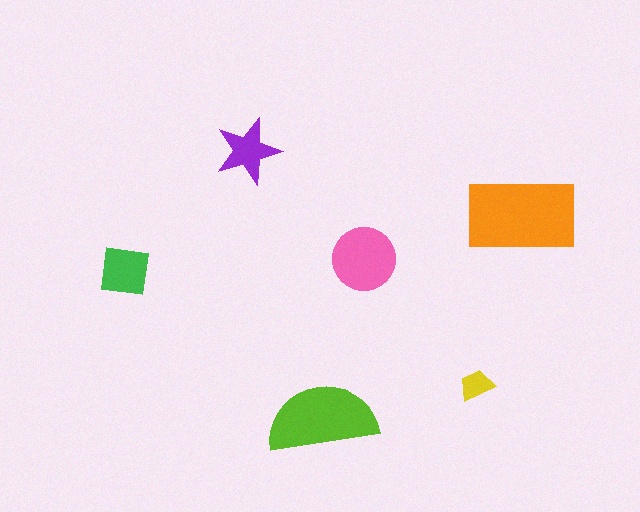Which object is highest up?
The purple star is topmost.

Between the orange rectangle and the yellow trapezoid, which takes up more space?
The orange rectangle.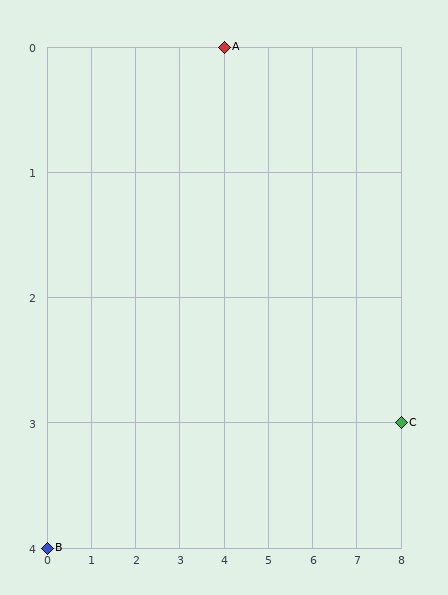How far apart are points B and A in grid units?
Points B and A are 4 columns and 4 rows apart (about 5.7 grid units diagonally).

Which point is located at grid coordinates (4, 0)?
Point A is at (4, 0).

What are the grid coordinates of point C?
Point C is at grid coordinates (8, 3).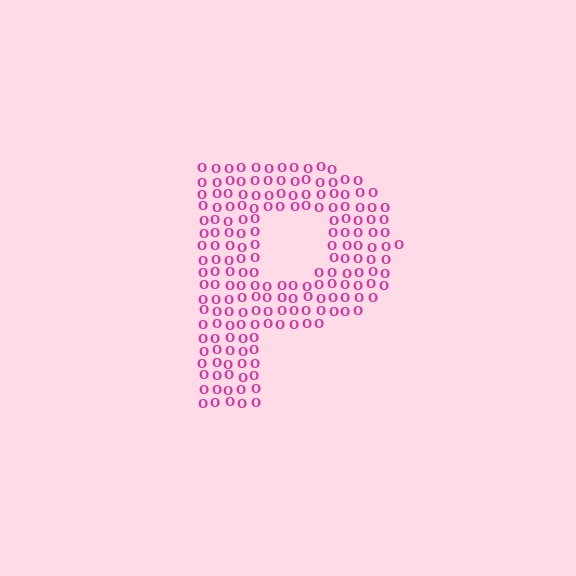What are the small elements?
The small elements are letter O's.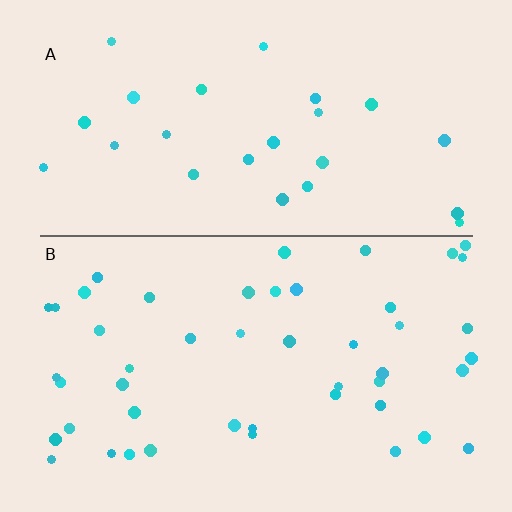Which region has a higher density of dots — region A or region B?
B (the bottom).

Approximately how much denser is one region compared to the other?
Approximately 1.8× — region B over region A.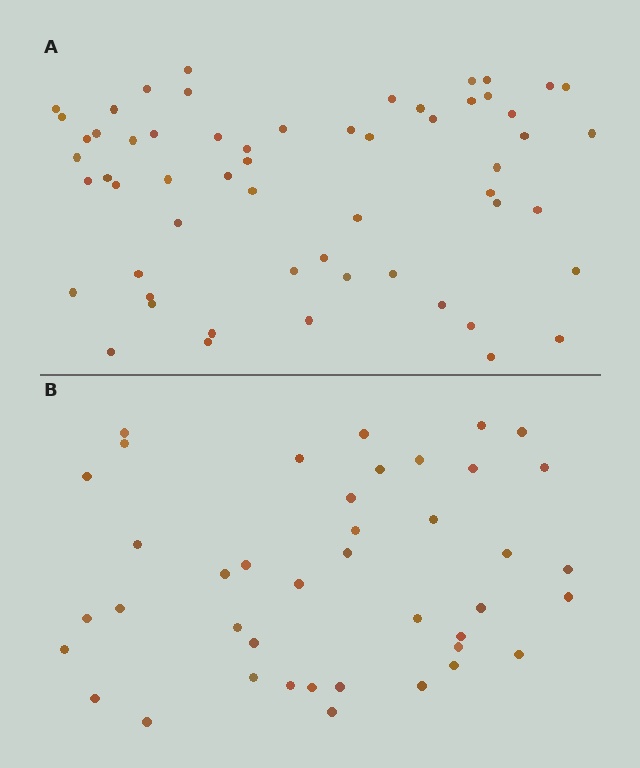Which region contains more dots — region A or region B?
Region A (the top region) has more dots.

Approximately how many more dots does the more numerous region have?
Region A has approximately 15 more dots than region B.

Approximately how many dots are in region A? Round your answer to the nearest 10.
About 60 dots. (The exact count is 58, which rounds to 60.)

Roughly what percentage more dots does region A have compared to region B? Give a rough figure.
About 40% more.